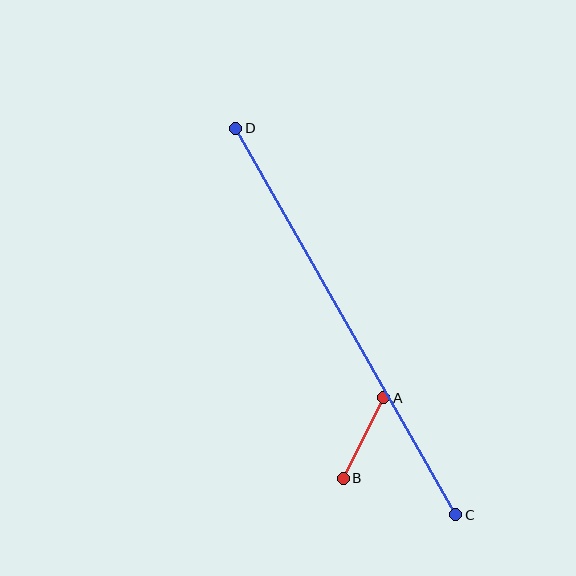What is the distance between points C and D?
The distance is approximately 445 pixels.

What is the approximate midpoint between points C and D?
The midpoint is at approximately (346, 321) pixels.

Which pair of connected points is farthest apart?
Points C and D are farthest apart.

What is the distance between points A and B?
The distance is approximately 90 pixels.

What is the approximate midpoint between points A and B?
The midpoint is at approximately (364, 438) pixels.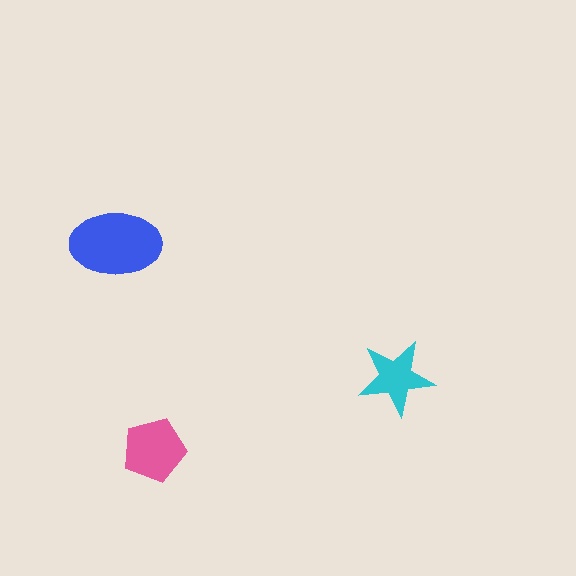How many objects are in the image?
There are 3 objects in the image.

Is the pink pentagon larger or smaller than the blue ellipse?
Smaller.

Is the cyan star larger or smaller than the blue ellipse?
Smaller.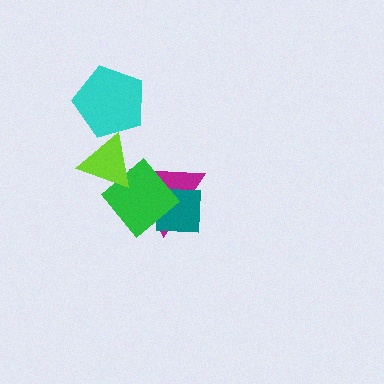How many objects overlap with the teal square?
2 objects overlap with the teal square.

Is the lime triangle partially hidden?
Yes, it is partially covered by another shape.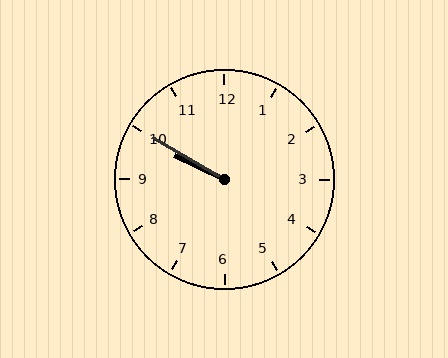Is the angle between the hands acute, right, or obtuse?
It is acute.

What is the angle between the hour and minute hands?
Approximately 5 degrees.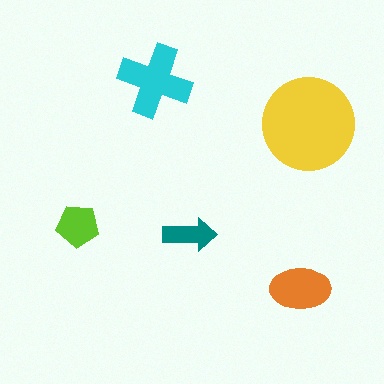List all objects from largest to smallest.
The yellow circle, the cyan cross, the orange ellipse, the lime pentagon, the teal arrow.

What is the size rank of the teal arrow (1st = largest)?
5th.